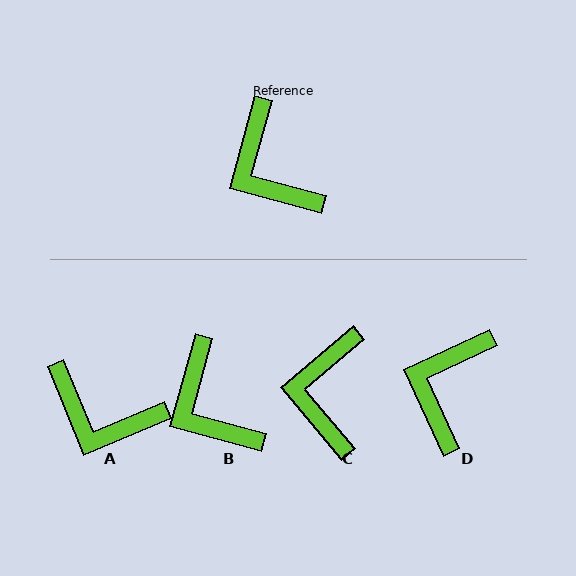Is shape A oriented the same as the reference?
No, it is off by about 38 degrees.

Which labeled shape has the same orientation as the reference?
B.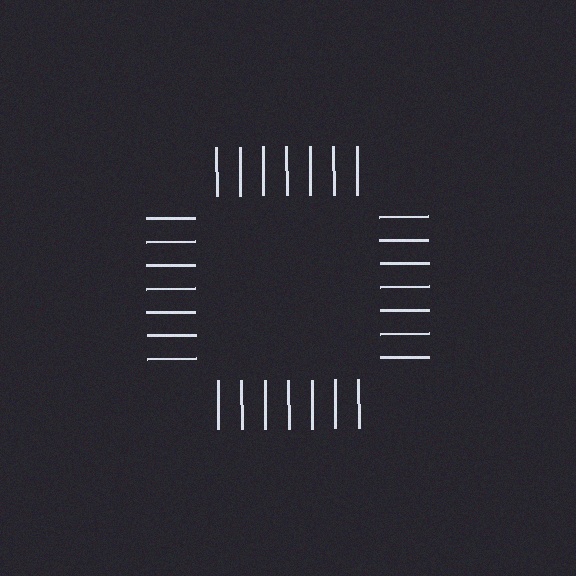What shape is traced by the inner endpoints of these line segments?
An illusory square — the line segments terminate on its edges but no continuous stroke is drawn.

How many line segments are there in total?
28 — 7 along each of the 4 edges.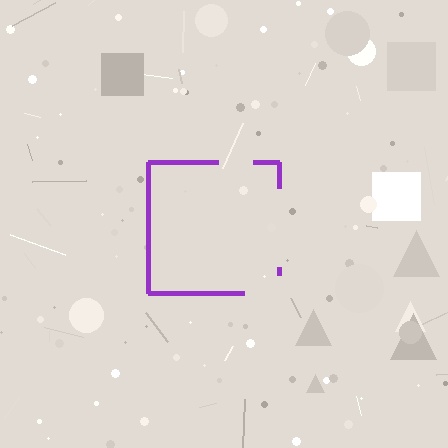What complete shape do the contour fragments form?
The contour fragments form a square.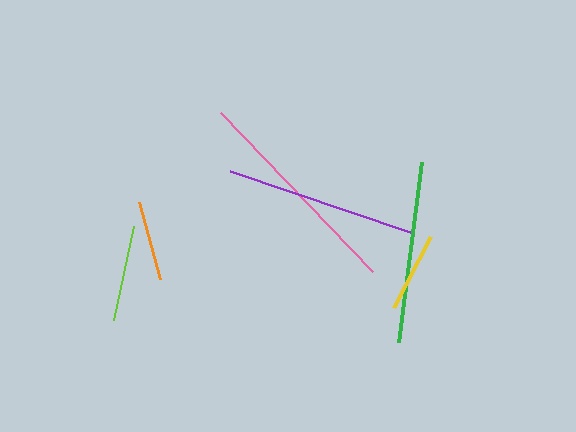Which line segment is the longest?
The pink line is the longest at approximately 220 pixels.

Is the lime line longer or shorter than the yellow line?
The lime line is longer than the yellow line.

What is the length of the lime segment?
The lime segment is approximately 96 pixels long.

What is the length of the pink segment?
The pink segment is approximately 220 pixels long.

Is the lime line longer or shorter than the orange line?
The lime line is longer than the orange line.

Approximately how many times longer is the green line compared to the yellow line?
The green line is approximately 2.3 times the length of the yellow line.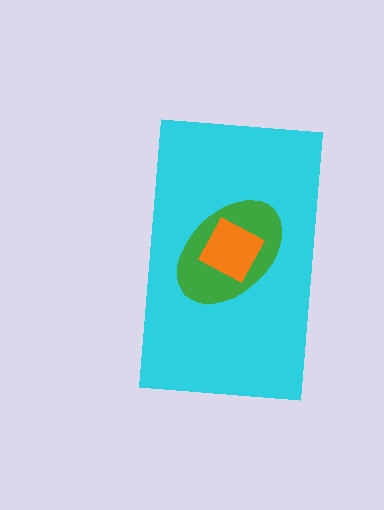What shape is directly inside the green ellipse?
The orange square.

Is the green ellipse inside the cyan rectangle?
Yes.